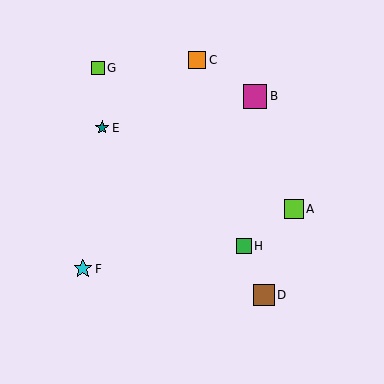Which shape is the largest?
The magenta square (labeled B) is the largest.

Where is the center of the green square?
The center of the green square is at (244, 246).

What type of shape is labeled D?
Shape D is a brown square.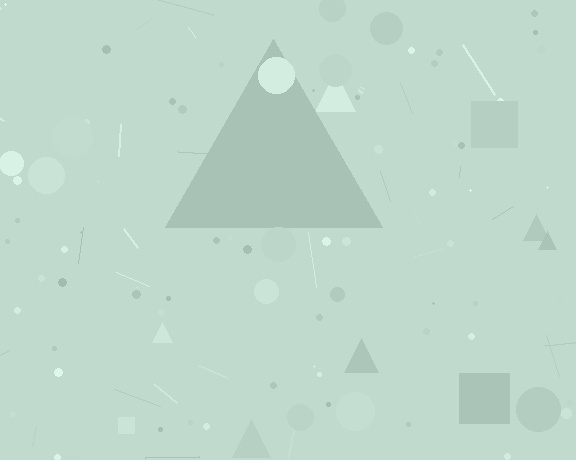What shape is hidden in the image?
A triangle is hidden in the image.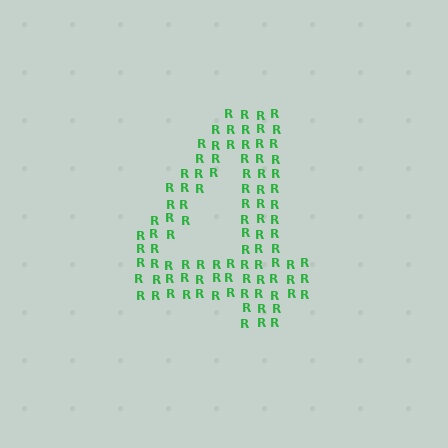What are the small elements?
The small elements are letter R's.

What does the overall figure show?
The overall figure shows the digit 4.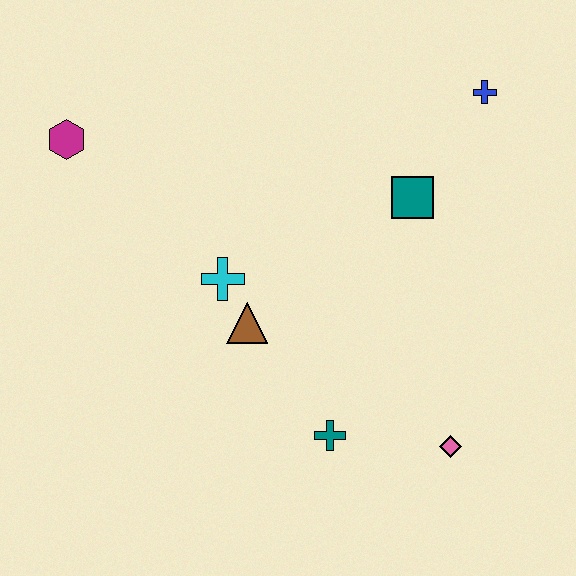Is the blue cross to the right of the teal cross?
Yes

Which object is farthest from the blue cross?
The magenta hexagon is farthest from the blue cross.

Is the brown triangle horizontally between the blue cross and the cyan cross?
Yes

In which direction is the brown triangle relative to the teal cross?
The brown triangle is above the teal cross.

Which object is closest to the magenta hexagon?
The cyan cross is closest to the magenta hexagon.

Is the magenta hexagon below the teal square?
No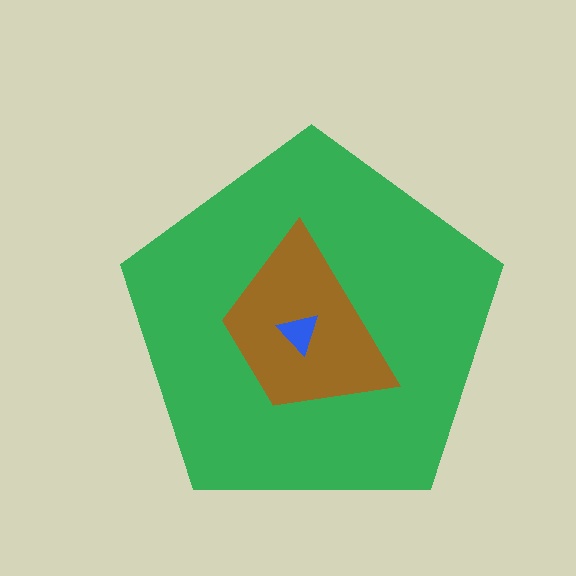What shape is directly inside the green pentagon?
The brown trapezoid.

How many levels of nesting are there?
3.